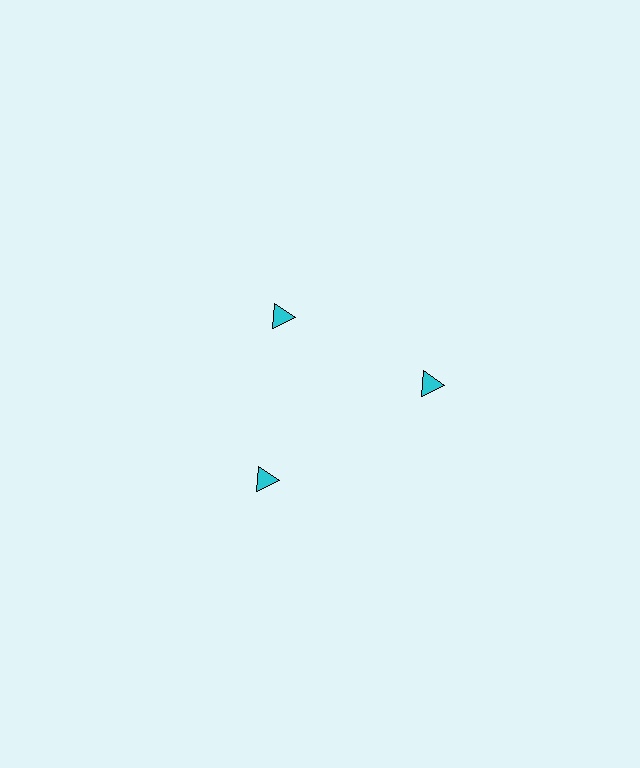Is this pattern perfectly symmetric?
No. The 3 cyan triangles are arranged in a ring, but one element near the 11 o'clock position is pulled inward toward the center, breaking the 3-fold rotational symmetry.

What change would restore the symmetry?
The symmetry would be restored by moving it outward, back onto the ring so that all 3 triangles sit at equal angles and equal distance from the center.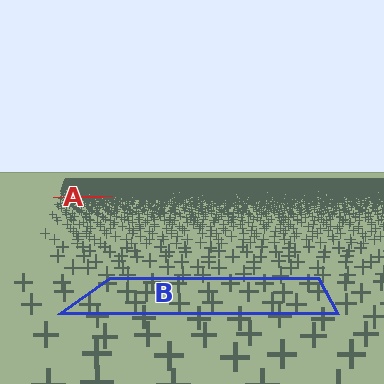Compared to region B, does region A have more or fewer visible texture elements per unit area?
Region A has more texture elements per unit area — they are packed more densely because it is farther away.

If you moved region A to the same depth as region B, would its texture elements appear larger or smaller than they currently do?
They would appear larger. At a closer depth, the same texture elements are projected at a bigger on-screen size.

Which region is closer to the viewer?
Region B is closer. The texture elements there are larger and more spread out.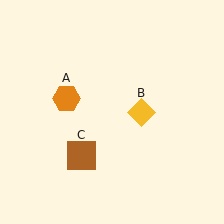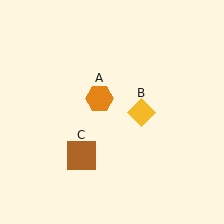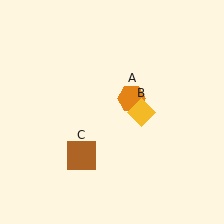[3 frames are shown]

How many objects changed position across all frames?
1 object changed position: orange hexagon (object A).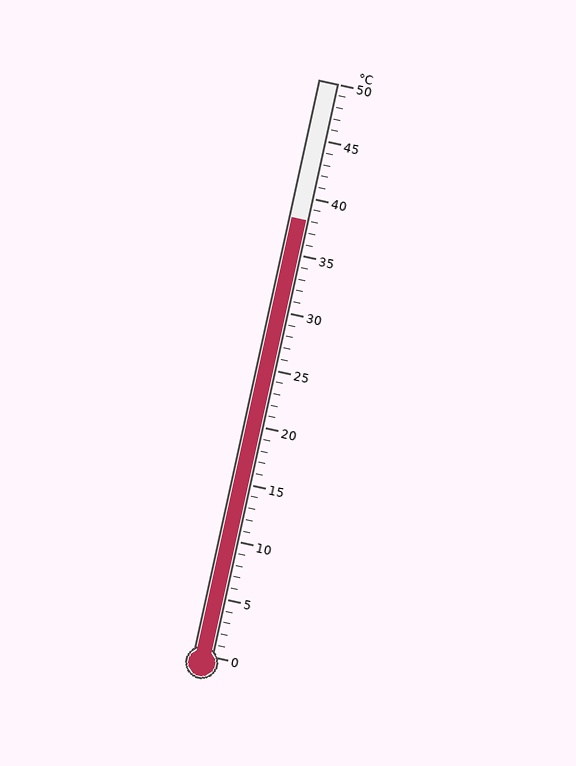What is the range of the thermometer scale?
The thermometer scale ranges from 0°C to 50°C.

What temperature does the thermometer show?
The thermometer shows approximately 38°C.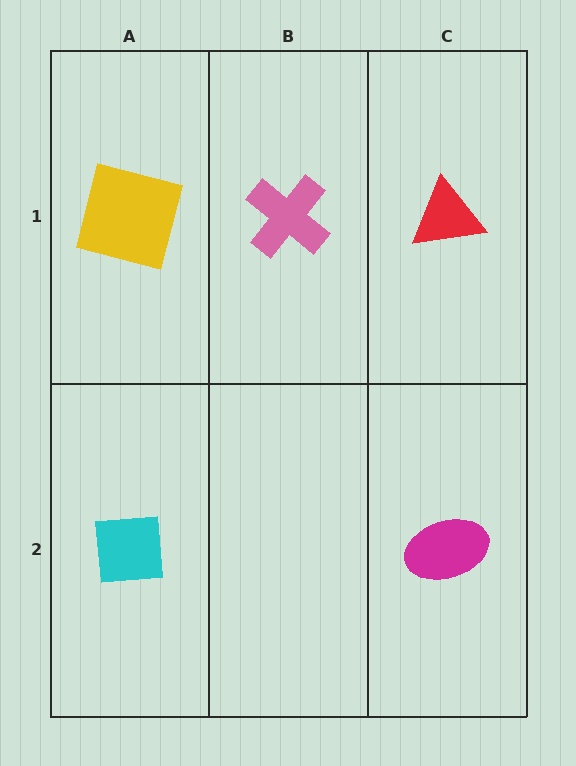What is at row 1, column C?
A red triangle.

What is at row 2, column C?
A magenta ellipse.